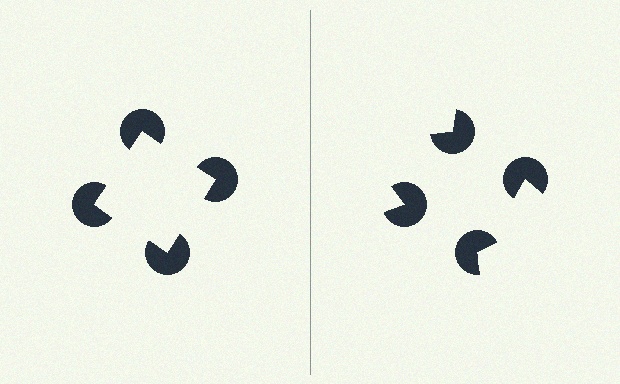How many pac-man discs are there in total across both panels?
8 — 4 on each side.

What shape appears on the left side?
An illusory square.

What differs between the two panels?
The pac-man discs are positioned identically on both sides; only the wedge orientations differ. On the left they align to a square; on the right they are misaligned.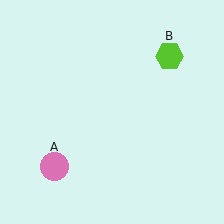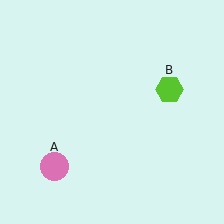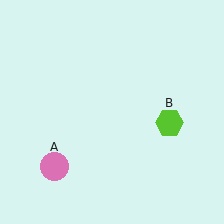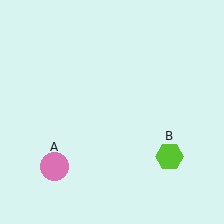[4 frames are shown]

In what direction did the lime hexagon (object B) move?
The lime hexagon (object B) moved down.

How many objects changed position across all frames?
1 object changed position: lime hexagon (object B).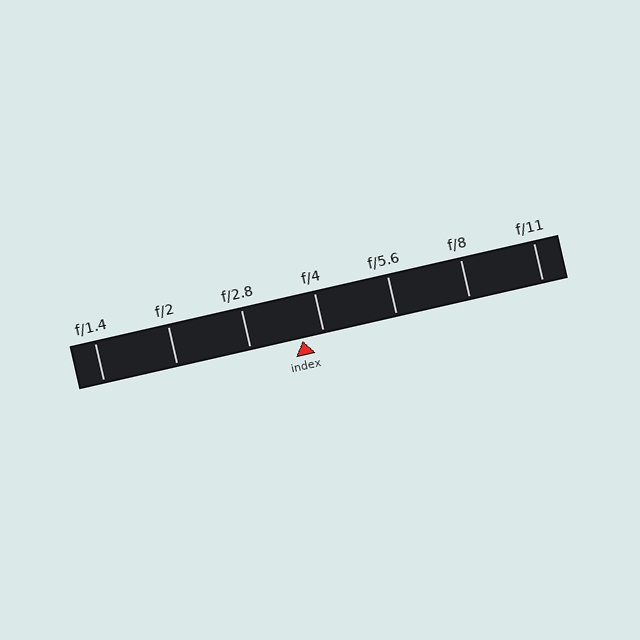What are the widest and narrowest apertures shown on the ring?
The widest aperture shown is f/1.4 and the narrowest is f/11.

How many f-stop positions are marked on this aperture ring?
There are 7 f-stop positions marked.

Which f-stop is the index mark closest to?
The index mark is closest to f/4.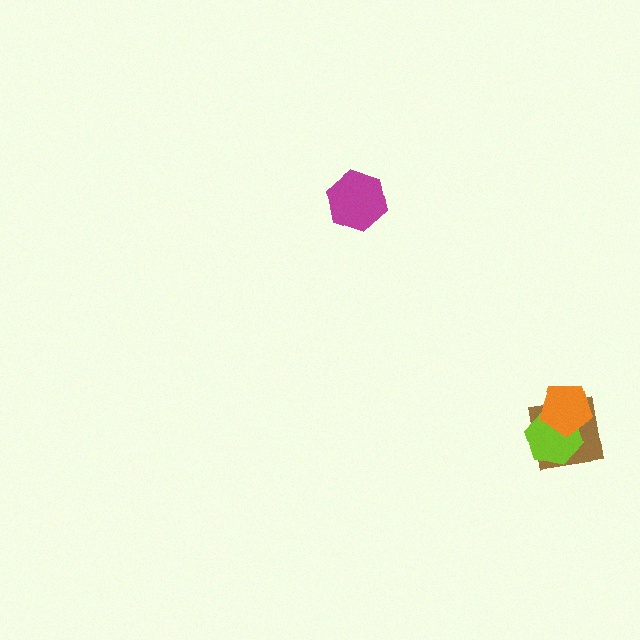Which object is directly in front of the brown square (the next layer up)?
The lime hexagon is directly in front of the brown square.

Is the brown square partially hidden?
Yes, it is partially covered by another shape.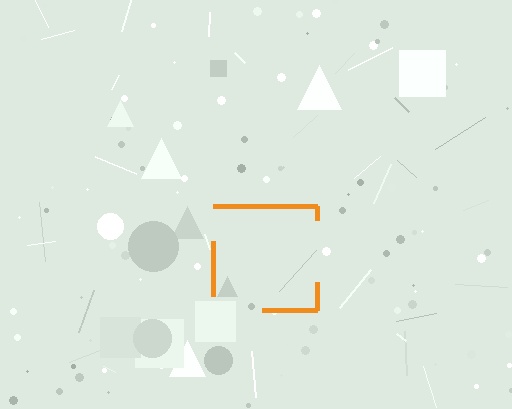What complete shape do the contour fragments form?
The contour fragments form a square.